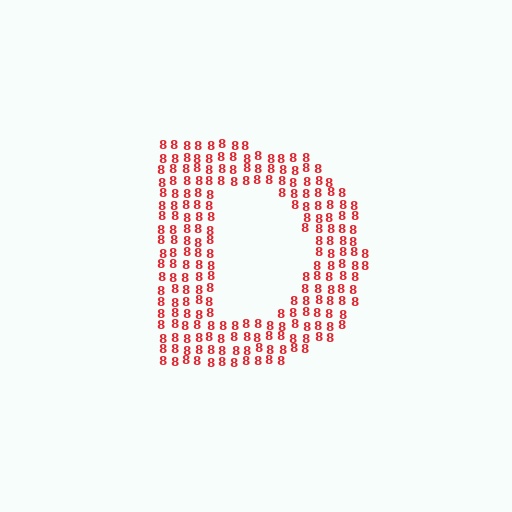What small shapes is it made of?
It is made of small digit 8's.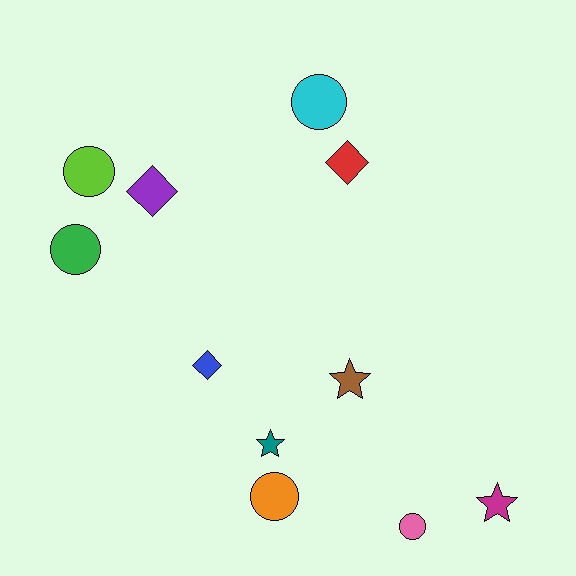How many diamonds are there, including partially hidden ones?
There are 3 diamonds.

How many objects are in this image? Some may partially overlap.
There are 11 objects.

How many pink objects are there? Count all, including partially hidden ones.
There is 1 pink object.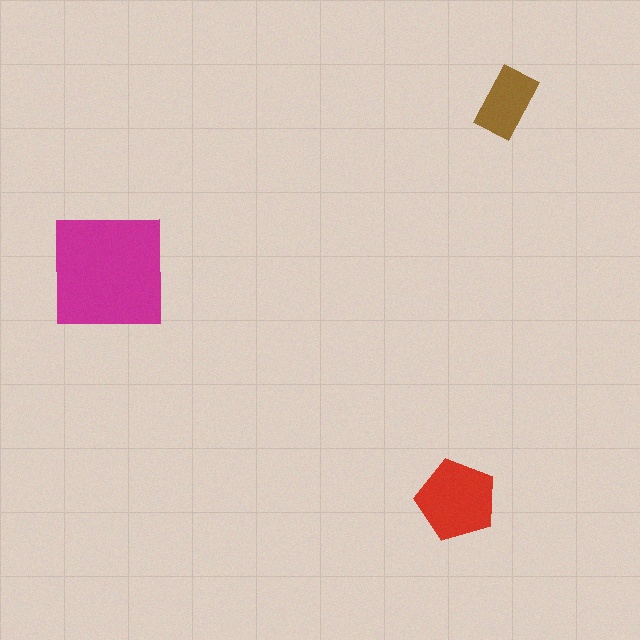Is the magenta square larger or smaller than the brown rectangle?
Larger.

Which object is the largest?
The magenta square.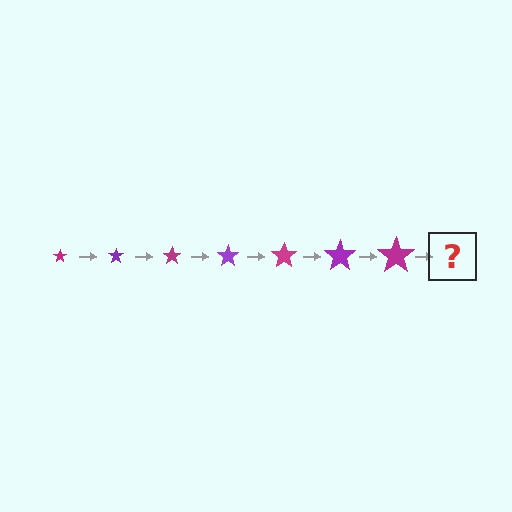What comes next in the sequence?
The next element should be a purple star, larger than the previous one.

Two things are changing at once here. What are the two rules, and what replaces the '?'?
The two rules are that the star grows larger each step and the color cycles through magenta and purple. The '?' should be a purple star, larger than the previous one.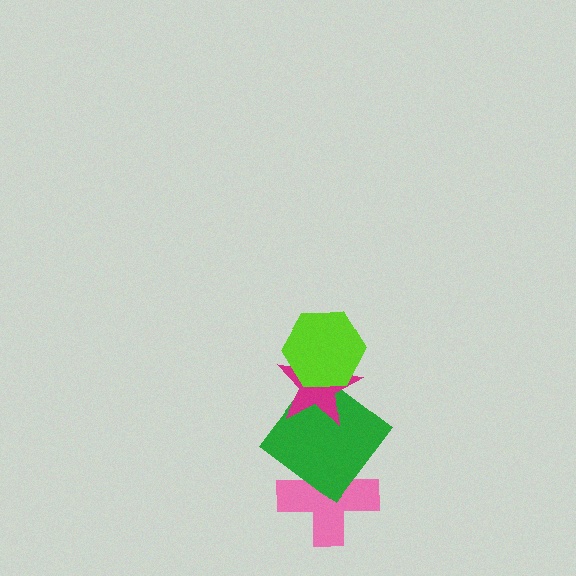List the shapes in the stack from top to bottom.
From top to bottom: the lime hexagon, the magenta star, the green diamond, the pink cross.